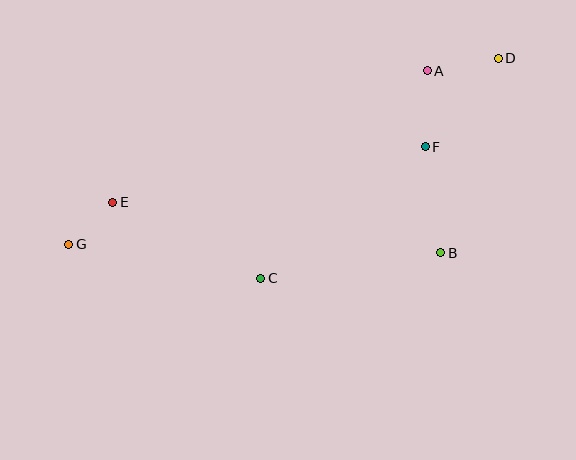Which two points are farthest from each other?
Points D and G are farthest from each other.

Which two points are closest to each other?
Points E and G are closest to each other.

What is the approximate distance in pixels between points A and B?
The distance between A and B is approximately 183 pixels.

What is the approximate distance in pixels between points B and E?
The distance between B and E is approximately 332 pixels.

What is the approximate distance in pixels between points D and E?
The distance between D and E is approximately 412 pixels.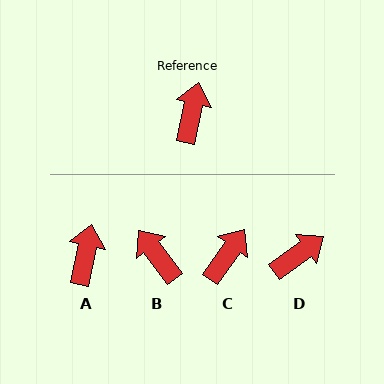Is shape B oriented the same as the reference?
No, it is off by about 49 degrees.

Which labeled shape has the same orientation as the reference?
A.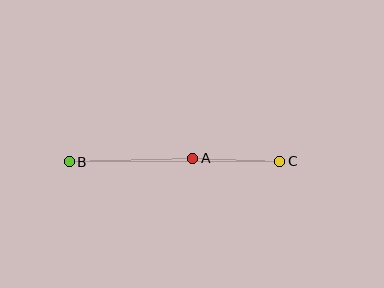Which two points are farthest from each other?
Points B and C are farthest from each other.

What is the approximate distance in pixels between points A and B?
The distance between A and B is approximately 124 pixels.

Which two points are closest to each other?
Points A and C are closest to each other.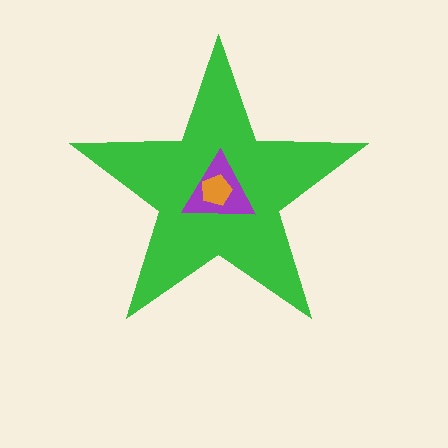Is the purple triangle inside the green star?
Yes.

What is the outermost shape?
The green star.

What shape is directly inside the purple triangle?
The orange pentagon.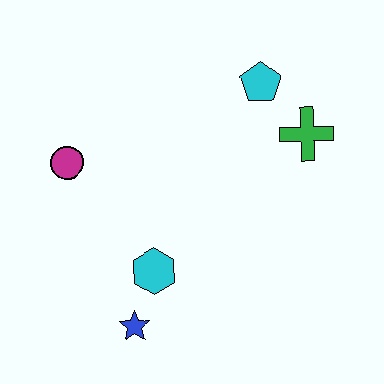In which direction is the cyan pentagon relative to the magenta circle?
The cyan pentagon is to the right of the magenta circle.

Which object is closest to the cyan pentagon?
The green cross is closest to the cyan pentagon.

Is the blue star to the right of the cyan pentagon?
No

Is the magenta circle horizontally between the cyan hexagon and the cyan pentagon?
No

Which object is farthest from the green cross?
The blue star is farthest from the green cross.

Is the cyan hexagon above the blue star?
Yes